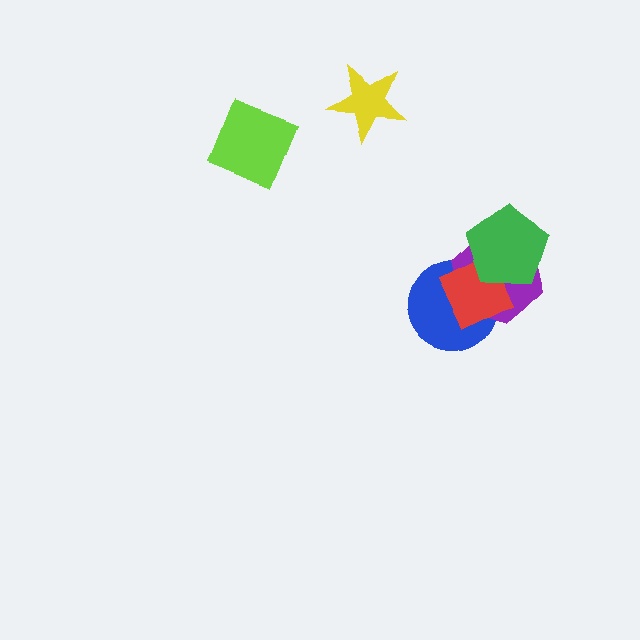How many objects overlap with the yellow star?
0 objects overlap with the yellow star.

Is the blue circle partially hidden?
Yes, it is partially covered by another shape.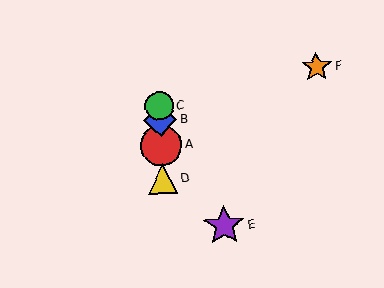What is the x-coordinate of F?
Object F is at x≈317.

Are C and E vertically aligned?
No, C is at x≈159 and E is at x≈224.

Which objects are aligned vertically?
Objects A, B, C, D are aligned vertically.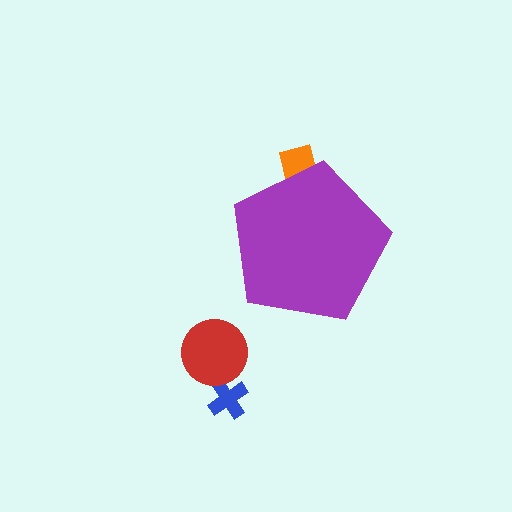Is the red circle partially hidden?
No, the red circle is fully visible.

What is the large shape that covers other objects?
A purple pentagon.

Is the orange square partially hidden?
Yes, the orange square is partially hidden behind the purple pentagon.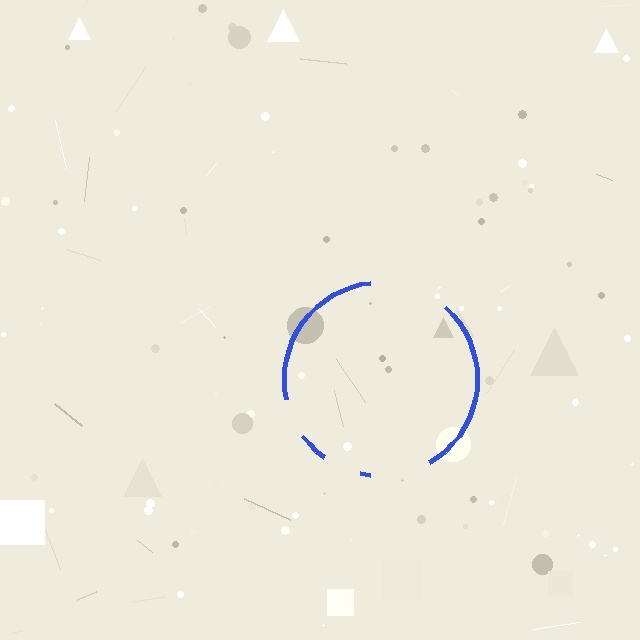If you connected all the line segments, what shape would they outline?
They would outline a circle.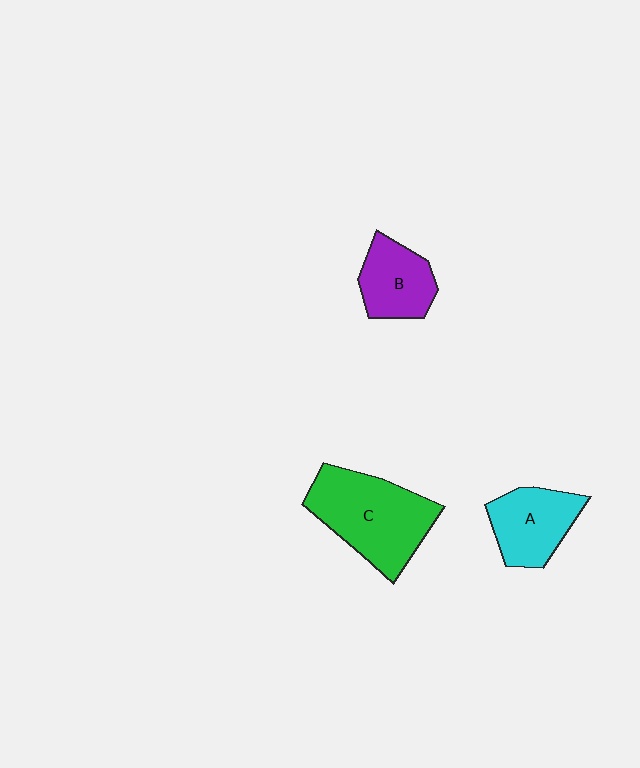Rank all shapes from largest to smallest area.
From largest to smallest: C (green), A (cyan), B (purple).